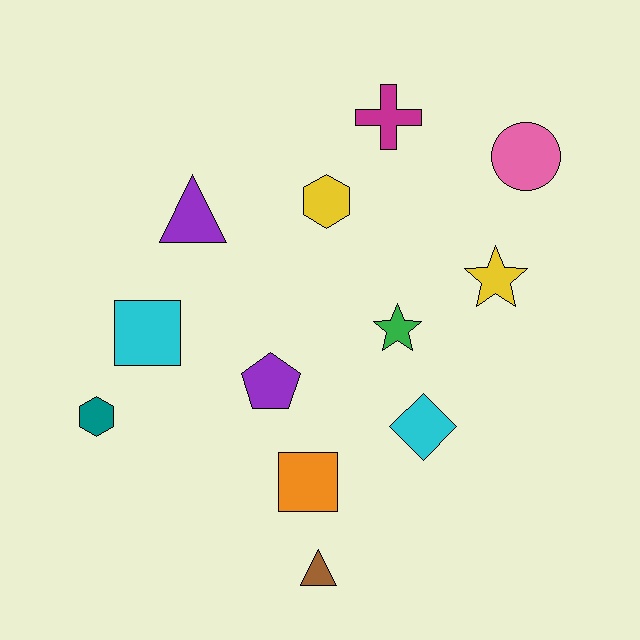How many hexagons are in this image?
There are 2 hexagons.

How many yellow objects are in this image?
There are 2 yellow objects.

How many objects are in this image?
There are 12 objects.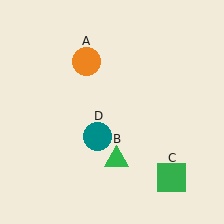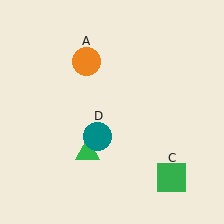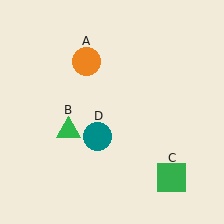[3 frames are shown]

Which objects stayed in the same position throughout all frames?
Orange circle (object A) and green square (object C) and teal circle (object D) remained stationary.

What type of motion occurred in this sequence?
The green triangle (object B) rotated clockwise around the center of the scene.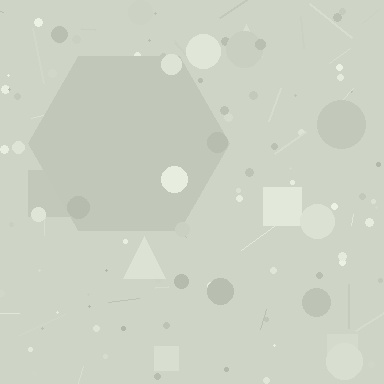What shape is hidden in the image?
A hexagon is hidden in the image.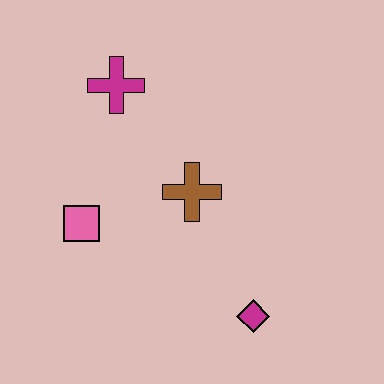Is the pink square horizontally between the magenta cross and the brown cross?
No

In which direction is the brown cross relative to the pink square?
The brown cross is to the right of the pink square.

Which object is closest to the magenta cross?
The brown cross is closest to the magenta cross.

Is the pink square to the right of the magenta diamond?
No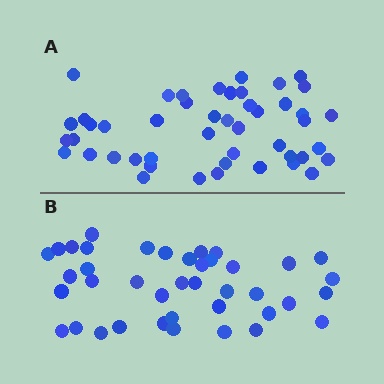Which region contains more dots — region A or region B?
Region A (the top region) has more dots.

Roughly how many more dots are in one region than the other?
Region A has roughly 8 or so more dots than region B.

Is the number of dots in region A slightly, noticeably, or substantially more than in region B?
Region A has only slightly more — the two regions are fairly close. The ratio is roughly 1.2 to 1.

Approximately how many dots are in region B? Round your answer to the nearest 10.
About 40 dots.